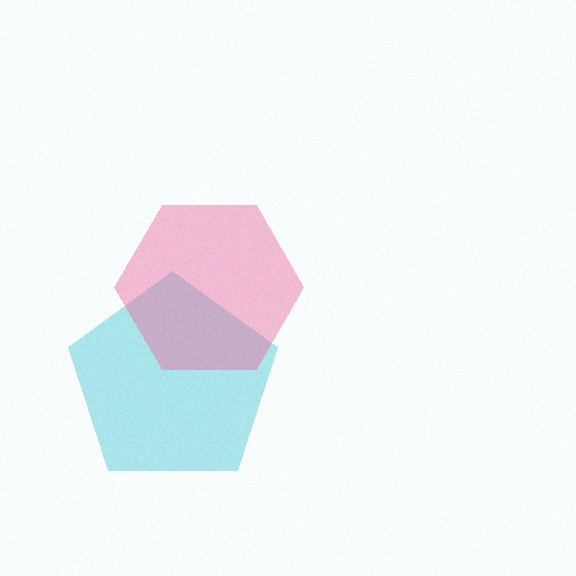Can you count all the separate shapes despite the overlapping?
Yes, there are 2 separate shapes.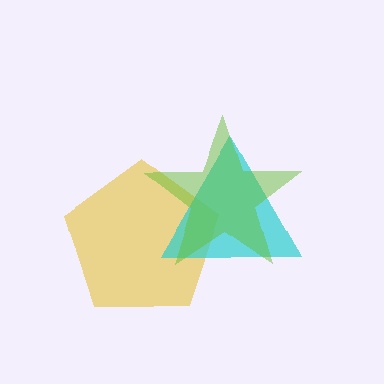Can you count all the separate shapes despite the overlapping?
Yes, there are 3 separate shapes.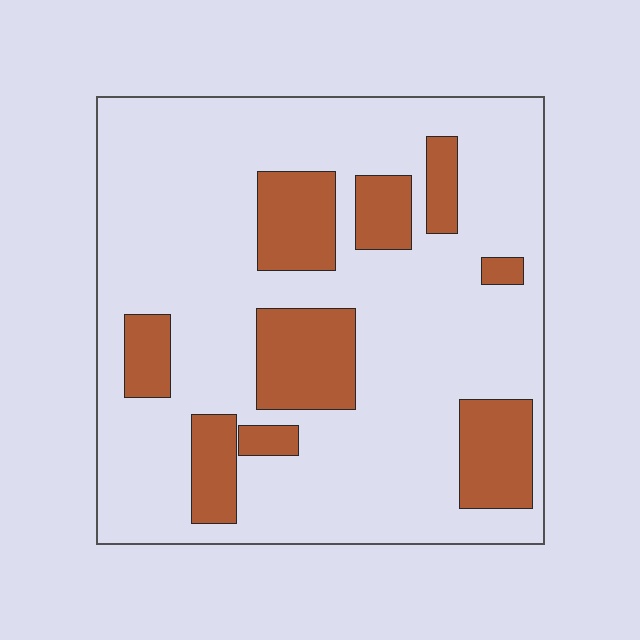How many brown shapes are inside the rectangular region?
9.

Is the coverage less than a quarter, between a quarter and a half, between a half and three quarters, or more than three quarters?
Less than a quarter.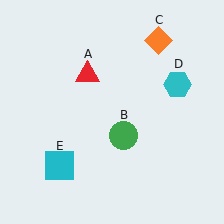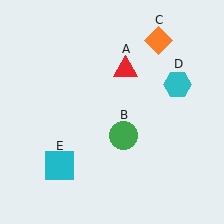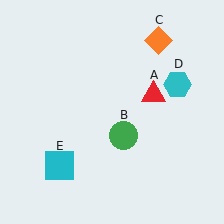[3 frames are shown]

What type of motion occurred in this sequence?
The red triangle (object A) rotated clockwise around the center of the scene.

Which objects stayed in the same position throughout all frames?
Green circle (object B) and orange diamond (object C) and cyan hexagon (object D) and cyan square (object E) remained stationary.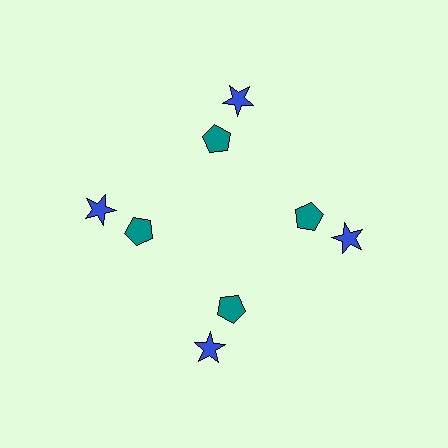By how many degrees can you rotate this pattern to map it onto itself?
The pattern maps onto itself every 90 degrees of rotation.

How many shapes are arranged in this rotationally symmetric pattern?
There are 8 shapes, arranged in 4 groups of 2.